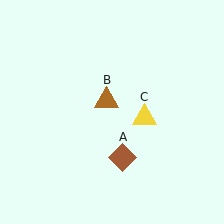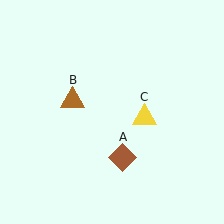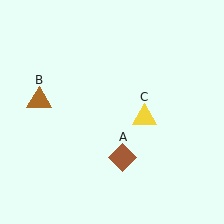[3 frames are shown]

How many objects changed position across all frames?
1 object changed position: brown triangle (object B).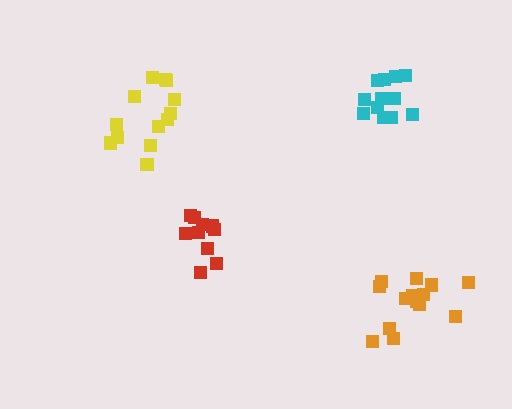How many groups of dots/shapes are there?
There are 4 groups.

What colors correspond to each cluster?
The clusters are colored: cyan, orange, red, yellow.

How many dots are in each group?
Group 1: 12 dots, Group 2: 14 dots, Group 3: 10 dots, Group 4: 13 dots (49 total).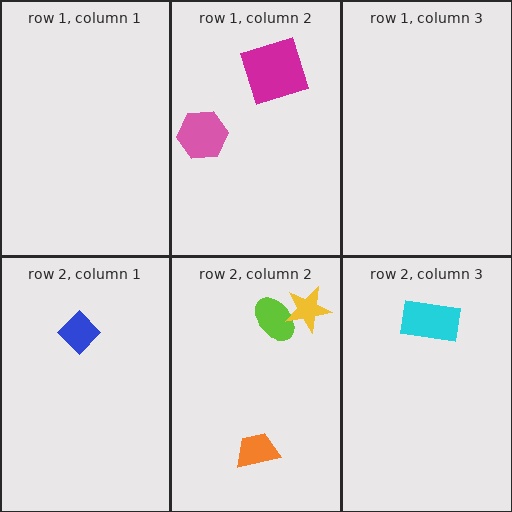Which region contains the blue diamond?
The row 2, column 1 region.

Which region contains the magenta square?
The row 1, column 2 region.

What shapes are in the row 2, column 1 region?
The blue diamond.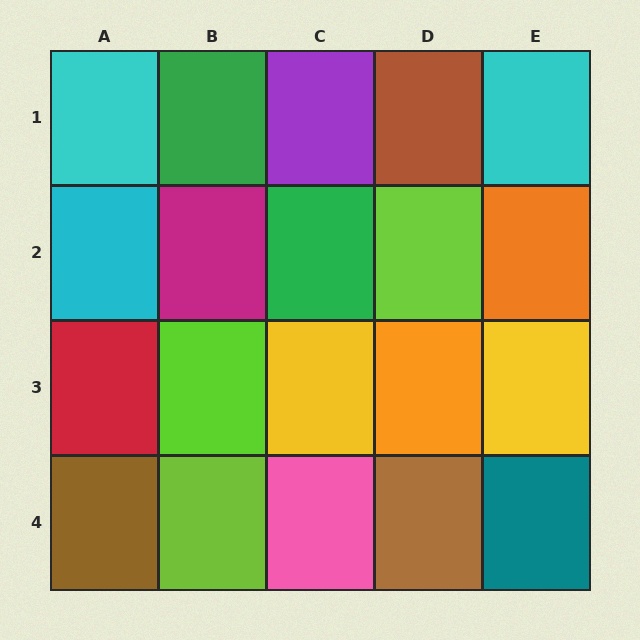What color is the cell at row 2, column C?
Green.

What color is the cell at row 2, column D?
Lime.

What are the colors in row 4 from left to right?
Brown, lime, pink, brown, teal.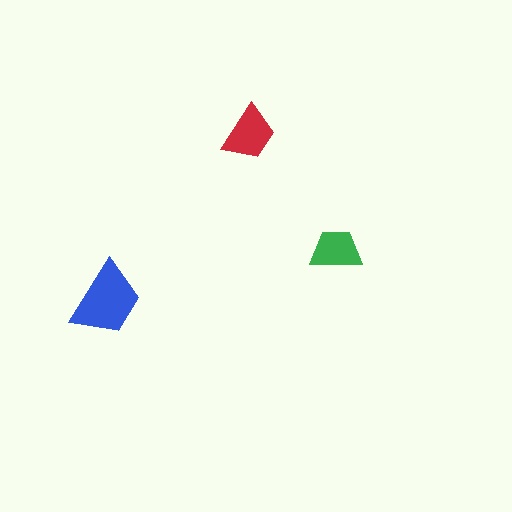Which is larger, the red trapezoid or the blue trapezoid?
The blue one.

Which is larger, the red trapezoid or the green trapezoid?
The red one.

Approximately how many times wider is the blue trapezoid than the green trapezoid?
About 1.5 times wider.